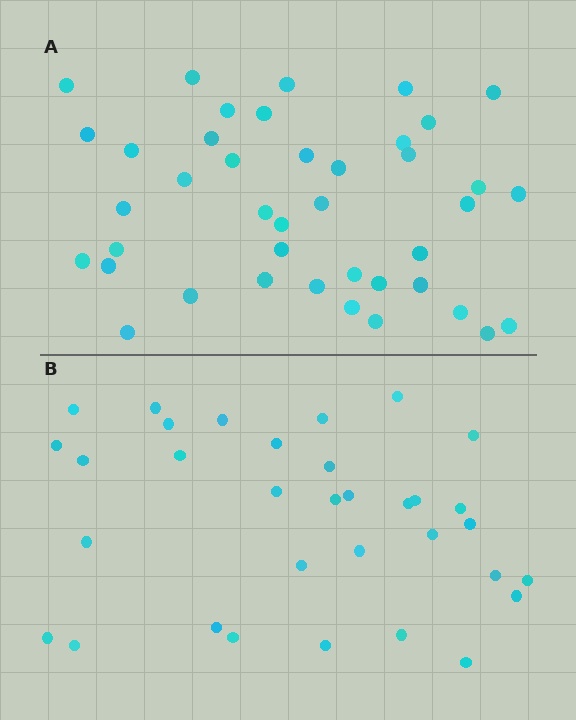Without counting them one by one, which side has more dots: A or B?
Region A (the top region) has more dots.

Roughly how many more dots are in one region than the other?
Region A has roughly 8 or so more dots than region B.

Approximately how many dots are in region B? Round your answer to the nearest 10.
About 30 dots. (The exact count is 33, which rounds to 30.)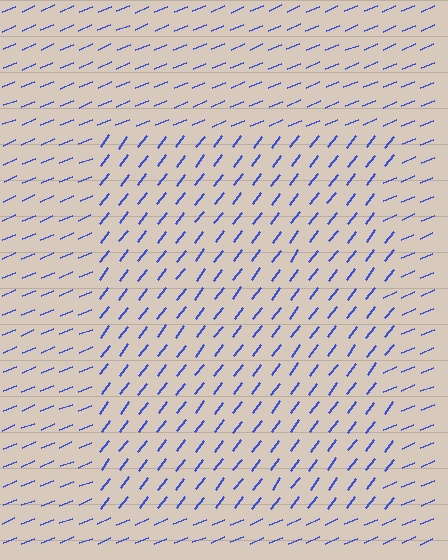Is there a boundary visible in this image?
Yes, there is a texture boundary formed by a change in line orientation.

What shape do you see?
I see a rectangle.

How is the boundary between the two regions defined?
The boundary is defined purely by a change in line orientation (approximately 30 degrees difference). All lines are the same color and thickness.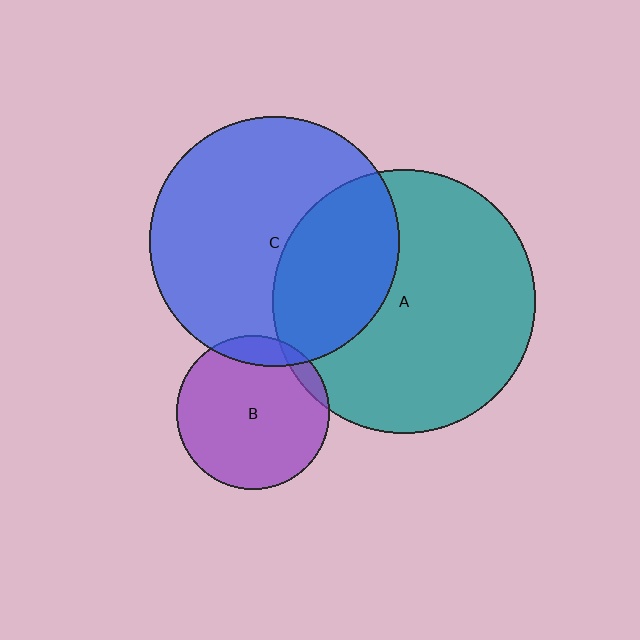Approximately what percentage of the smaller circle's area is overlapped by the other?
Approximately 10%.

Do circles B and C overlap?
Yes.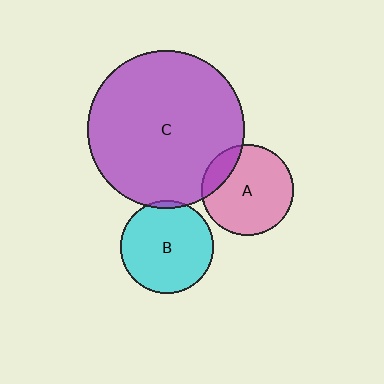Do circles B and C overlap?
Yes.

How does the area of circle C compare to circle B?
Approximately 2.8 times.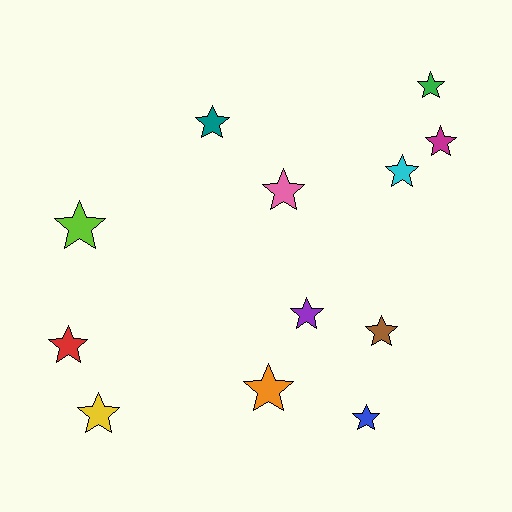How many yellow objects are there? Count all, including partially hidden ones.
There is 1 yellow object.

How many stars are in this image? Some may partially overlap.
There are 12 stars.